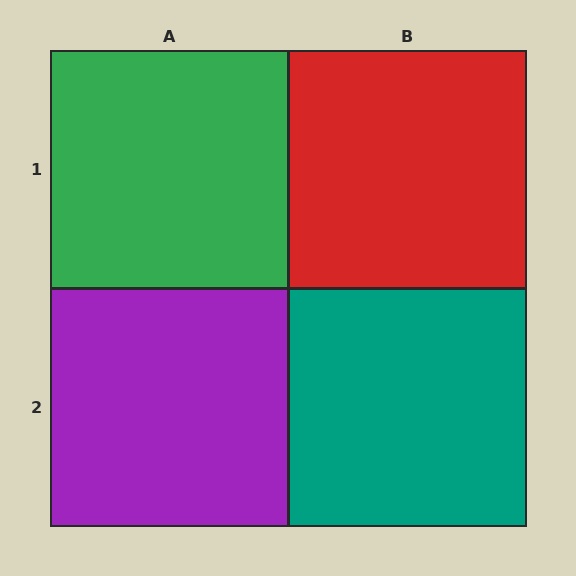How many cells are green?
1 cell is green.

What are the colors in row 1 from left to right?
Green, red.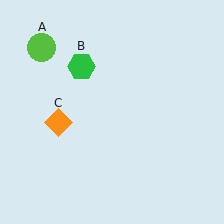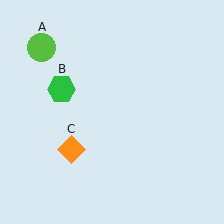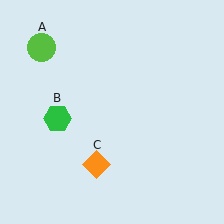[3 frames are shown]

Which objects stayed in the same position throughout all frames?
Lime circle (object A) remained stationary.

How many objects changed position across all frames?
2 objects changed position: green hexagon (object B), orange diamond (object C).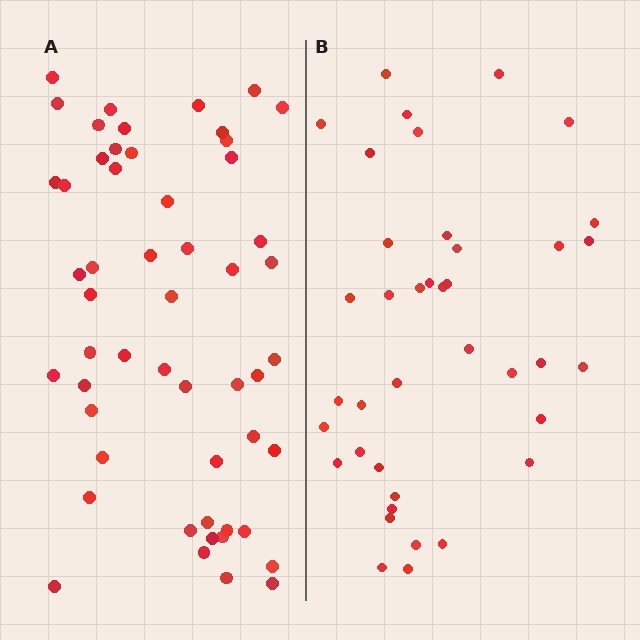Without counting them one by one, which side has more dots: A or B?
Region A (the left region) has more dots.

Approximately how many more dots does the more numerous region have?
Region A has approximately 15 more dots than region B.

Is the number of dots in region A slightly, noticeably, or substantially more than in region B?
Region A has noticeably more, but not dramatically so. The ratio is roughly 1.4 to 1.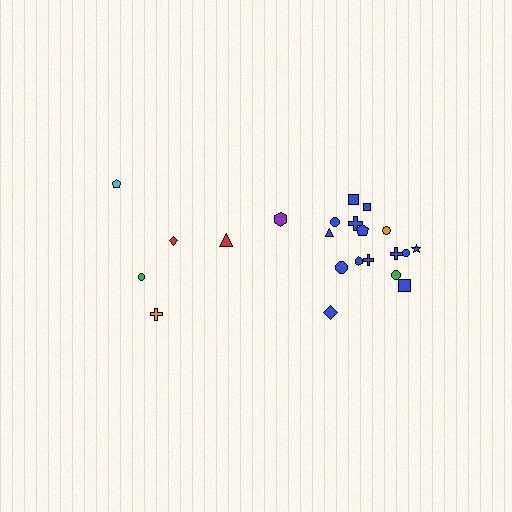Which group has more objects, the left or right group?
The right group.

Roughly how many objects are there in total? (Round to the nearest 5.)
Roughly 25 objects in total.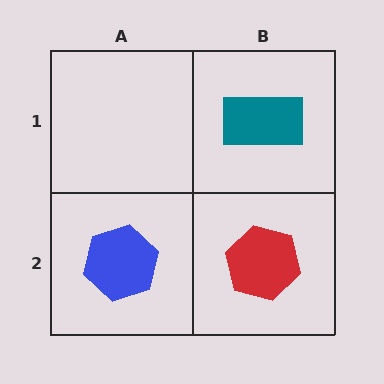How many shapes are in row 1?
1 shape.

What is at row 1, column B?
A teal rectangle.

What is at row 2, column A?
A blue hexagon.